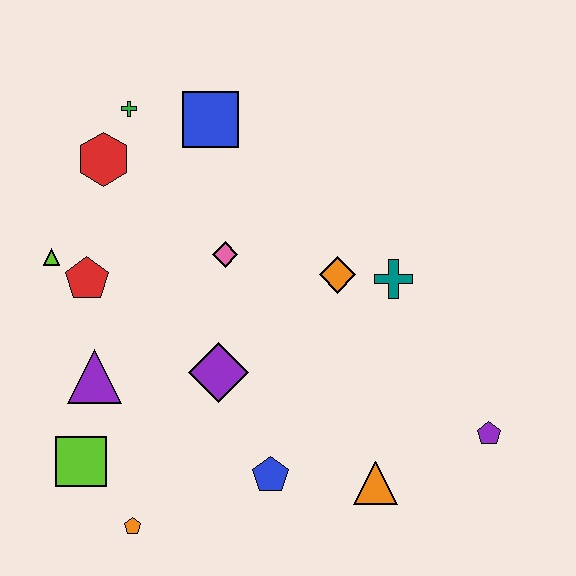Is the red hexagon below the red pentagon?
No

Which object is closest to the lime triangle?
The red pentagon is closest to the lime triangle.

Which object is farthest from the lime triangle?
The purple pentagon is farthest from the lime triangle.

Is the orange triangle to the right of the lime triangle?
Yes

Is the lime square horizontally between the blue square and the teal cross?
No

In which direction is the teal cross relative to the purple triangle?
The teal cross is to the right of the purple triangle.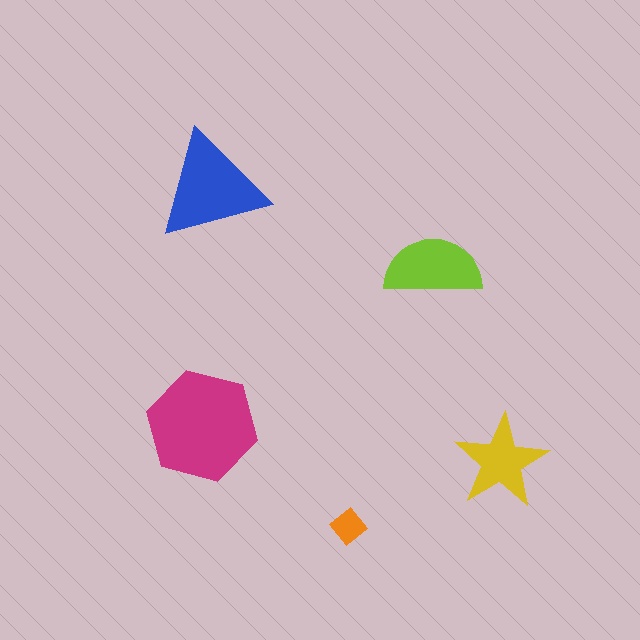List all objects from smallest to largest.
The orange diamond, the yellow star, the lime semicircle, the blue triangle, the magenta hexagon.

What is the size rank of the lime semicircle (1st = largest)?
3rd.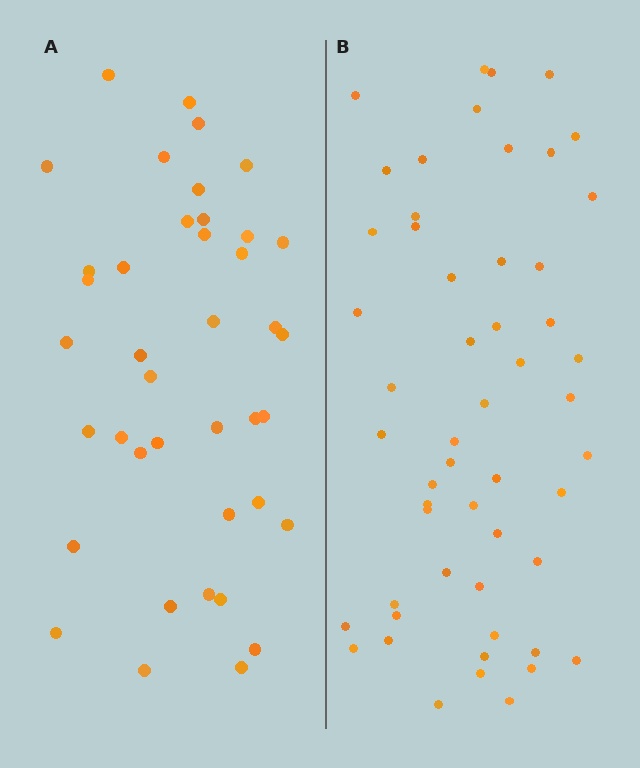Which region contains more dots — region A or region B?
Region B (the right region) has more dots.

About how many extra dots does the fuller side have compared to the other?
Region B has approximately 15 more dots than region A.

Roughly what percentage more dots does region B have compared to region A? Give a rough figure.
About 30% more.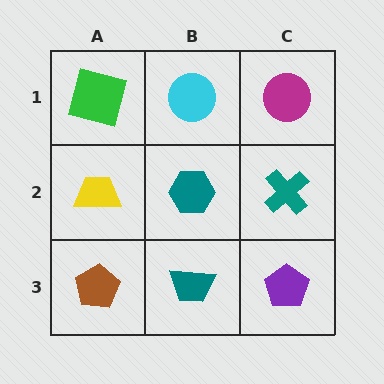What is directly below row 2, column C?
A purple pentagon.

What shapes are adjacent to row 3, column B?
A teal hexagon (row 2, column B), a brown pentagon (row 3, column A), a purple pentagon (row 3, column C).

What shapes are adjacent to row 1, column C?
A teal cross (row 2, column C), a cyan circle (row 1, column B).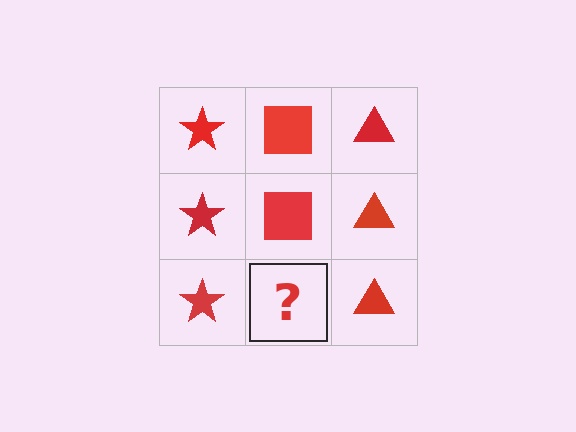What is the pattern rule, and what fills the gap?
The rule is that each column has a consistent shape. The gap should be filled with a red square.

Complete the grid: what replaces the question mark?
The question mark should be replaced with a red square.